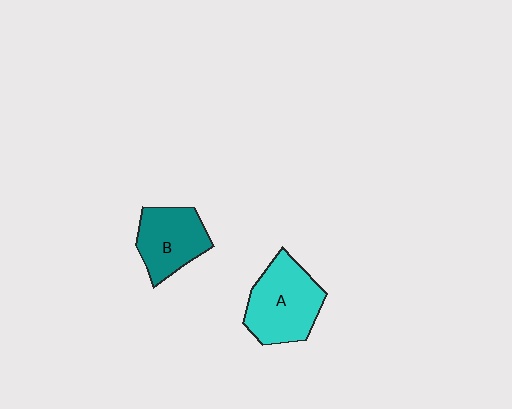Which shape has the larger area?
Shape A (cyan).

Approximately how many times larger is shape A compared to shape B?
Approximately 1.3 times.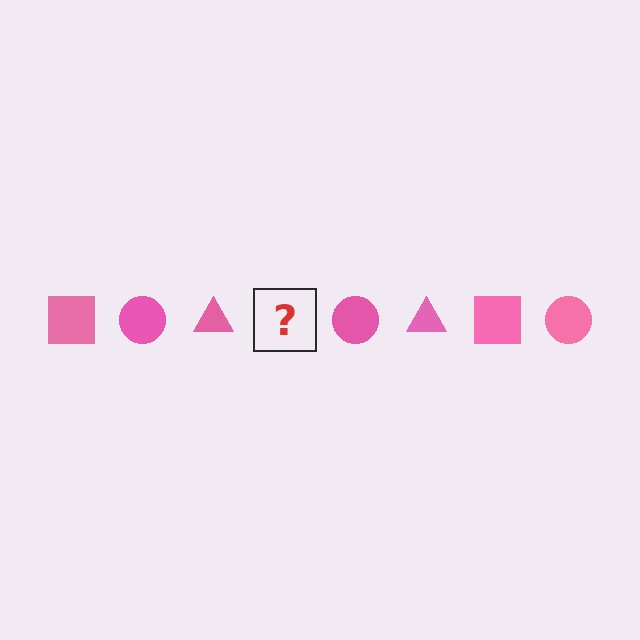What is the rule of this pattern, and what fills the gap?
The rule is that the pattern cycles through square, circle, triangle shapes in pink. The gap should be filled with a pink square.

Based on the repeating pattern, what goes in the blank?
The blank should be a pink square.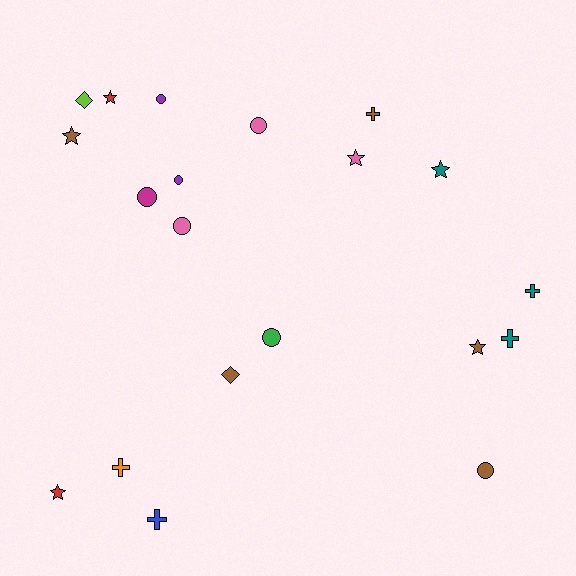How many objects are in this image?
There are 20 objects.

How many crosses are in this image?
There are 5 crosses.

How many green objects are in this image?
There is 1 green object.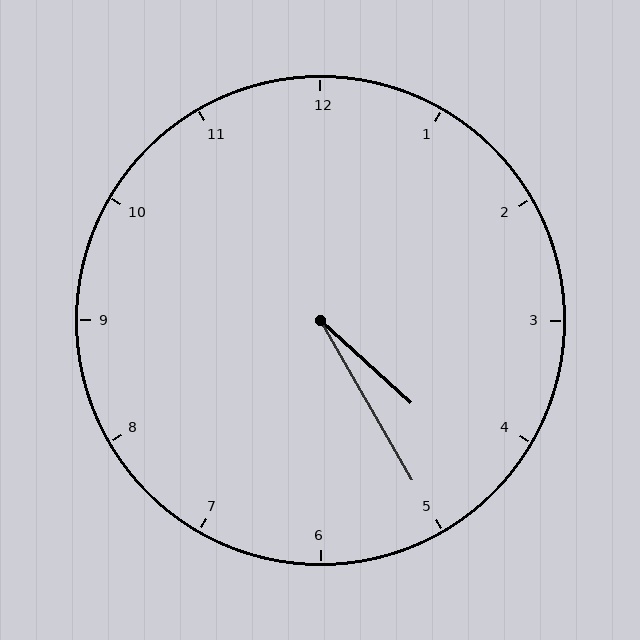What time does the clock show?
4:25.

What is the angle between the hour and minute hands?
Approximately 18 degrees.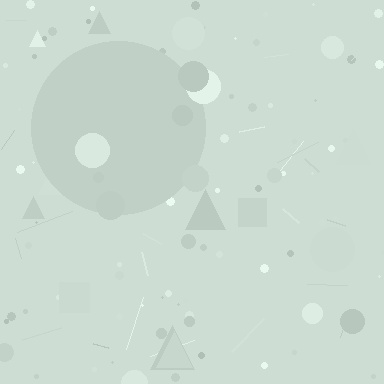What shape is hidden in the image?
A circle is hidden in the image.